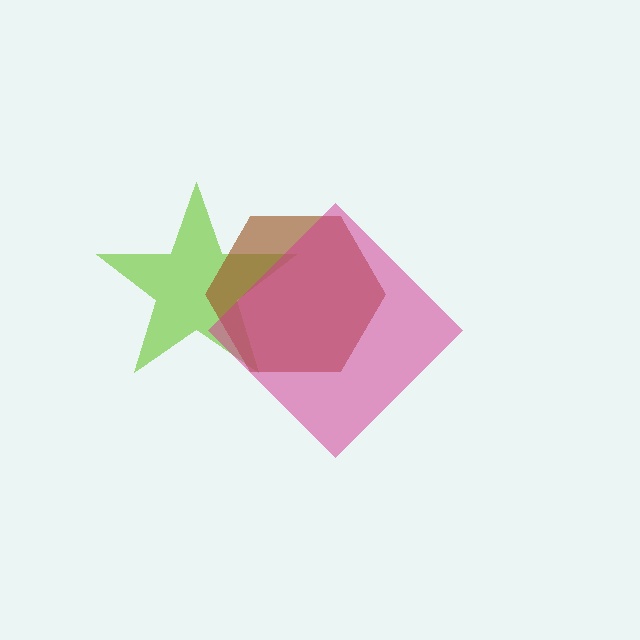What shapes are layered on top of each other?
The layered shapes are: a lime star, a brown hexagon, a magenta diamond.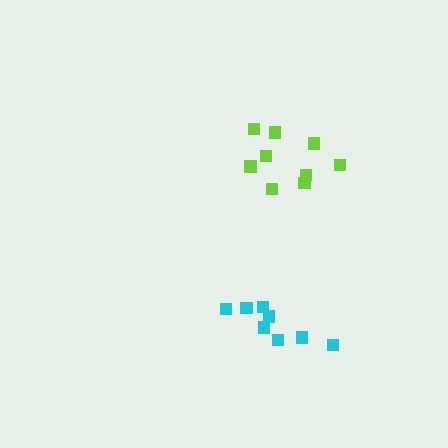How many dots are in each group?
Group 1: 9 dots, Group 2: 8 dots (17 total).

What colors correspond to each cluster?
The clusters are colored: lime, cyan.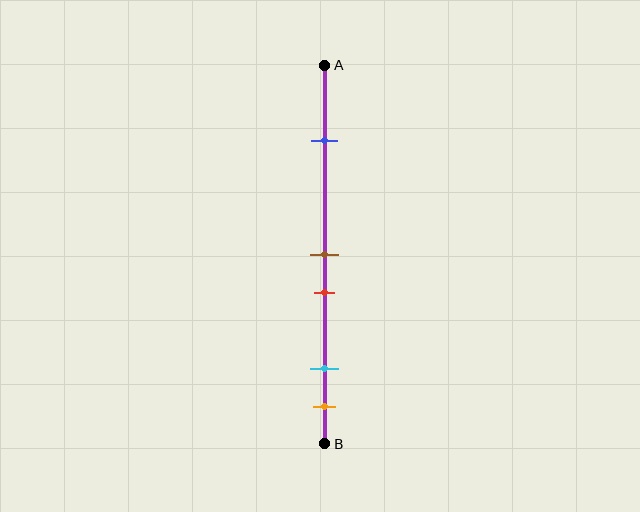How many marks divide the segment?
There are 5 marks dividing the segment.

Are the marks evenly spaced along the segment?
No, the marks are not evenly spaced.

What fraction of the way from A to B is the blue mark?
The blue mark is approximately 20% (0.2) of the way from A to B.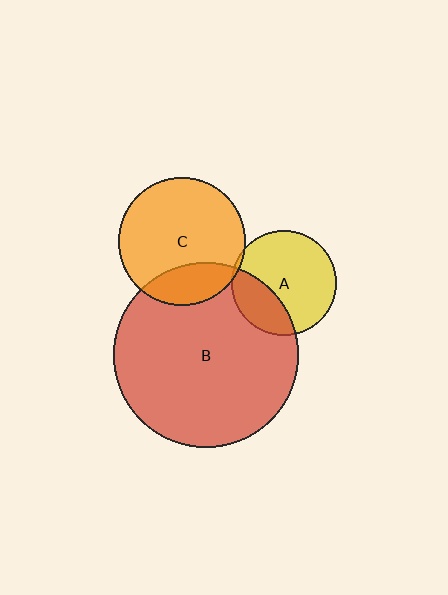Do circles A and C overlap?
Yes.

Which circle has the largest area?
Circle B (red).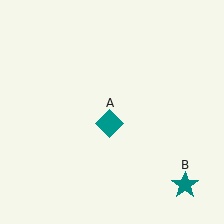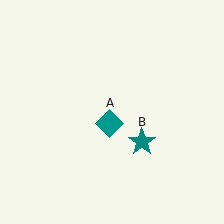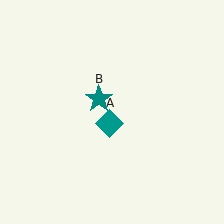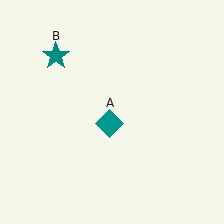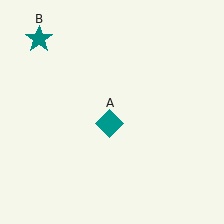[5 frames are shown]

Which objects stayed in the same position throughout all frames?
Teal diamond (object A) remained stationary.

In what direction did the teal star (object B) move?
The teal star (object B) moved up and to the left.